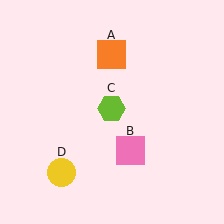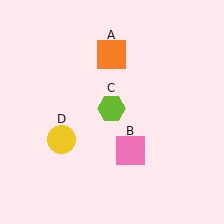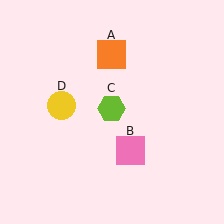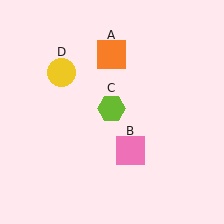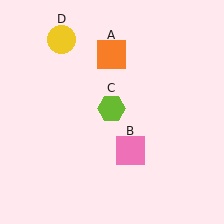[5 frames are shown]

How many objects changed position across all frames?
1 object changed position: yellow circle (object D).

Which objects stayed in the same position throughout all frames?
Orange square (object A) and pink square (object B) and lime hexagon (object C) remained stationary.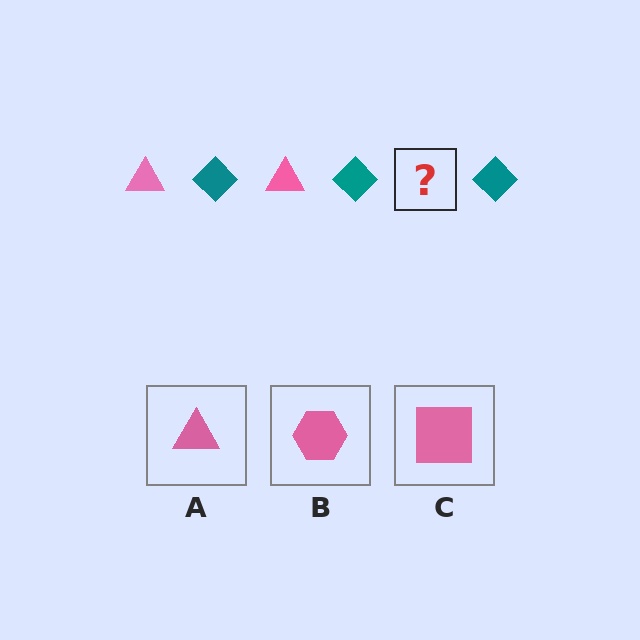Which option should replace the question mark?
Option A.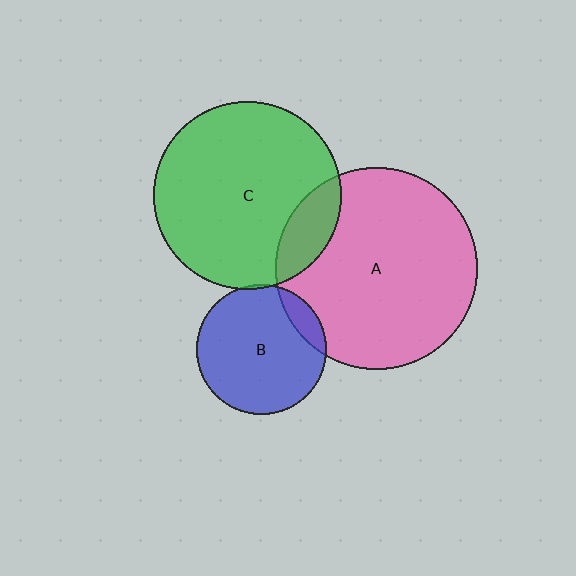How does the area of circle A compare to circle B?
Approximately 2.4 times.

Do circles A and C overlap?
Yes.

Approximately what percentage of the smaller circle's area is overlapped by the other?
Approximately 15%.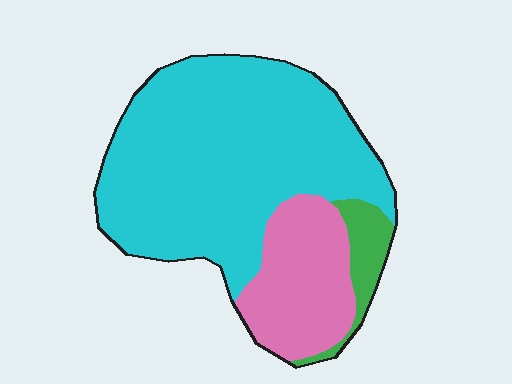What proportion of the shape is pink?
Pink covers roughly 25% of the shape.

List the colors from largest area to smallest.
From largest to smallest: cyan, pink, green.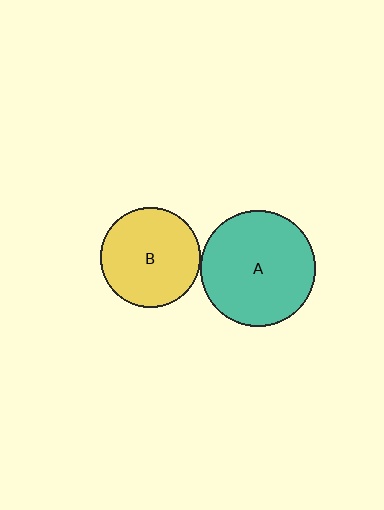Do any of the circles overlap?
No, none of the circles overlap.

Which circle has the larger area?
Circle A (teal).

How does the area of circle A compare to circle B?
Approximately 1.3 times.